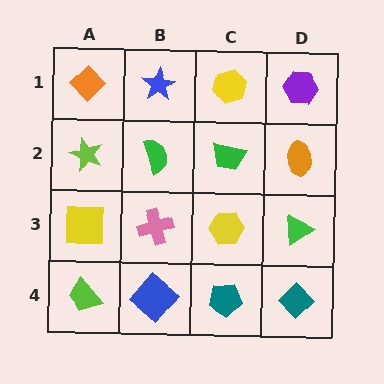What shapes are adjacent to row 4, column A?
A yellow square (row 3, column A), a blue diamond (row 4, column B).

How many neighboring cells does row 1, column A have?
2.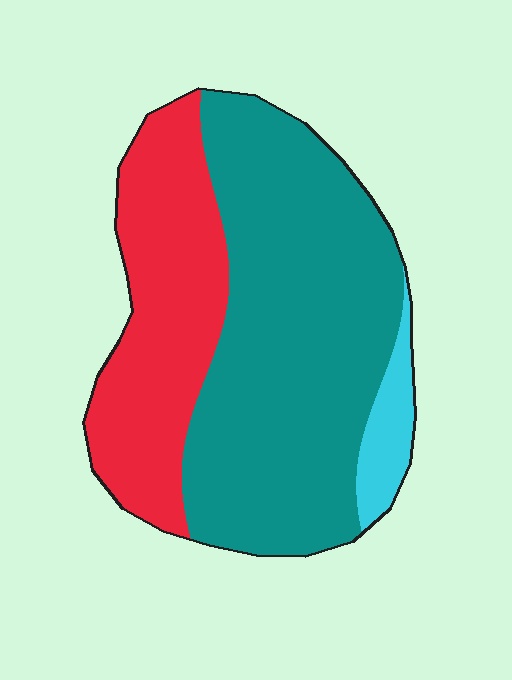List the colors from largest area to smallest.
From largest to smallest: teal, red, cyan.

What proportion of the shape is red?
Red takes up between a quarter and a half of the shape.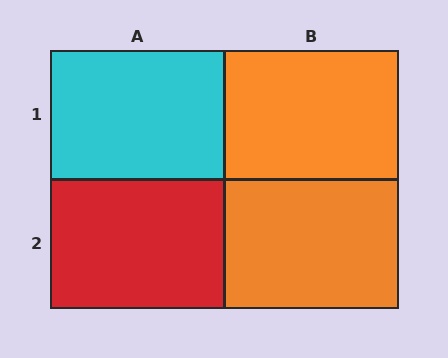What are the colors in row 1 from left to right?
Cyan, orange.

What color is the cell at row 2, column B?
Orange.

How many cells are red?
1 cell is red.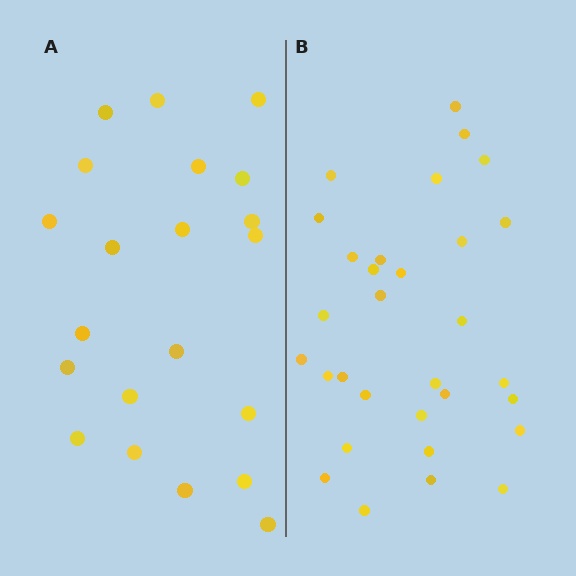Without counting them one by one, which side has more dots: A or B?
Region B (the right region) has more dots.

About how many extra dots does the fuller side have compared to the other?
Region B has roughly 10 or so more dots than region A.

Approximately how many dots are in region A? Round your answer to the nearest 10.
About 20 dots. (The exact count is 21, which rounds to 20.)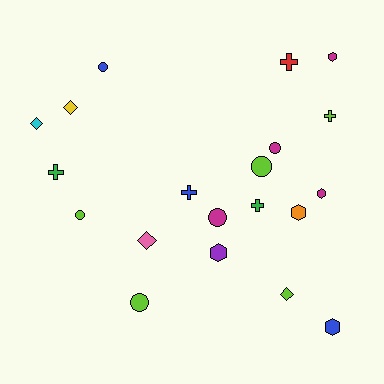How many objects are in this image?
There are 20 objects.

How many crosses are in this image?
There are 5 crosses.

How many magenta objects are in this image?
There are 4 magenta objects.